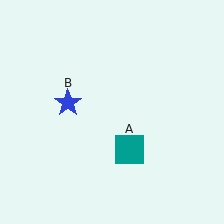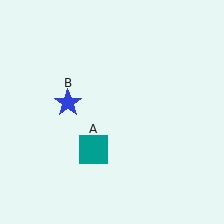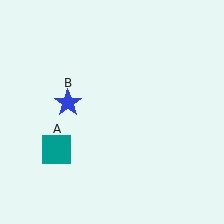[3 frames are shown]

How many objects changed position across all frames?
1 object changed position: teal square (object A).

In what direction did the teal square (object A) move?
The teal square (object A) moved left.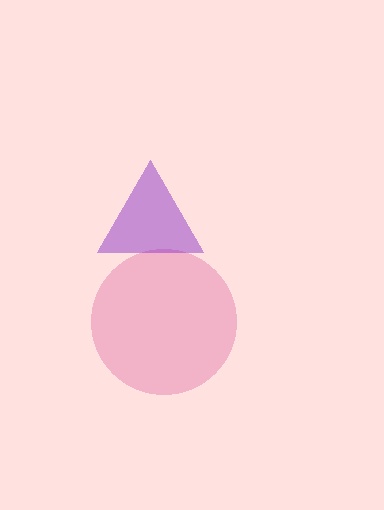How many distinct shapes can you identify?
There are 2 distinct shapes: a pink circle, a purple triangle.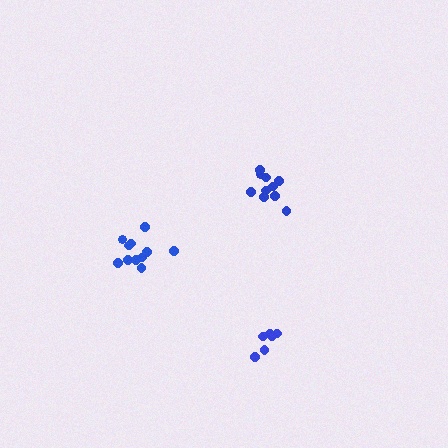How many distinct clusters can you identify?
There are 3 distinct clusters.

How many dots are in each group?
Group 1: 10 dots, Group 2: 6 dots, Group 3: 11 dots (27 total).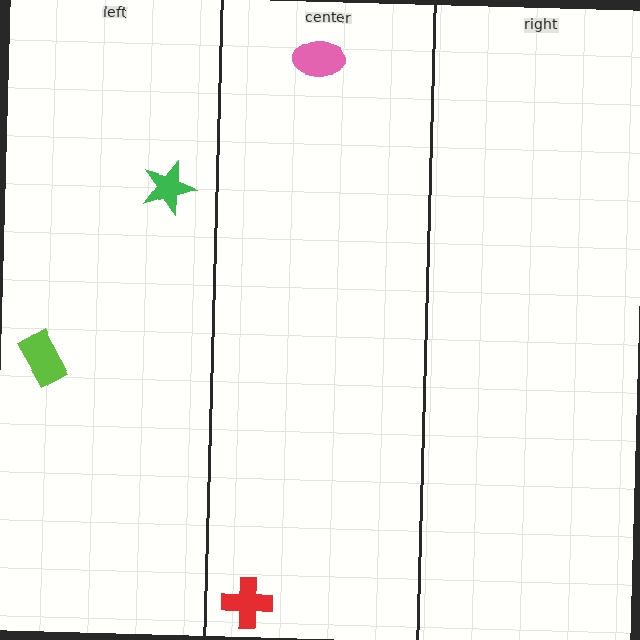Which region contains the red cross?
The center region.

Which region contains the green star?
The left region.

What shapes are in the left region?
The lime rectangle, the green star.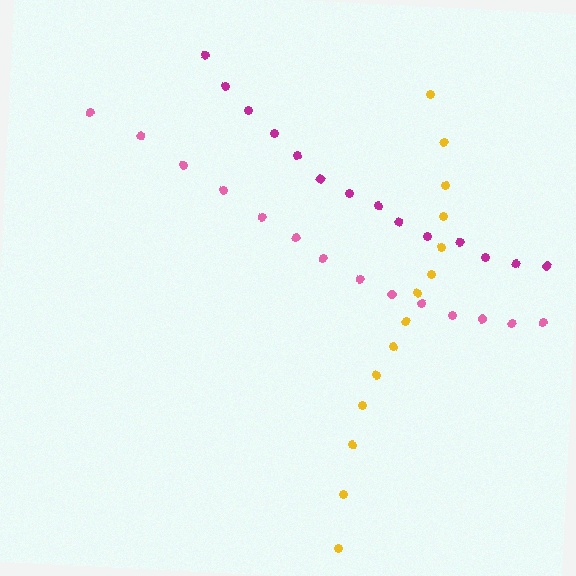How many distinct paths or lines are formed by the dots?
There are 3 distinct paths.